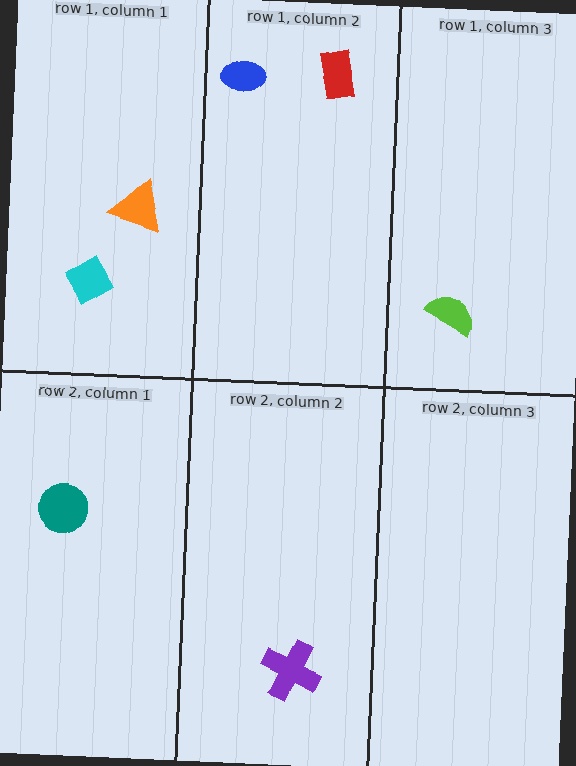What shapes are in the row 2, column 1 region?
The teal circle.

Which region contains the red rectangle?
The row 1, column 2 region.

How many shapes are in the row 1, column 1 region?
2.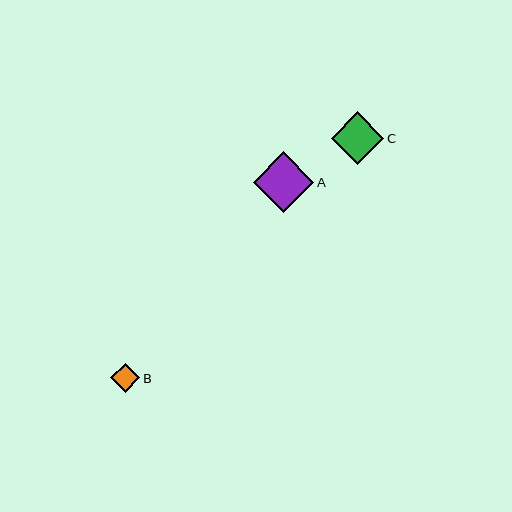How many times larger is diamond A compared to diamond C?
Diamond A is approximately 1.2 times the size of diamond C.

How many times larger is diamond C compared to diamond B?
Diamond C is approximately 1.8 times the size of diamond B.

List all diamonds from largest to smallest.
From largest to smallest: A, C, B.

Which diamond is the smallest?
Diamond B is the smallest with a size of approximately 29 pixels.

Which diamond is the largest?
Diamond A is the largest with a size of approximately 61 pixels.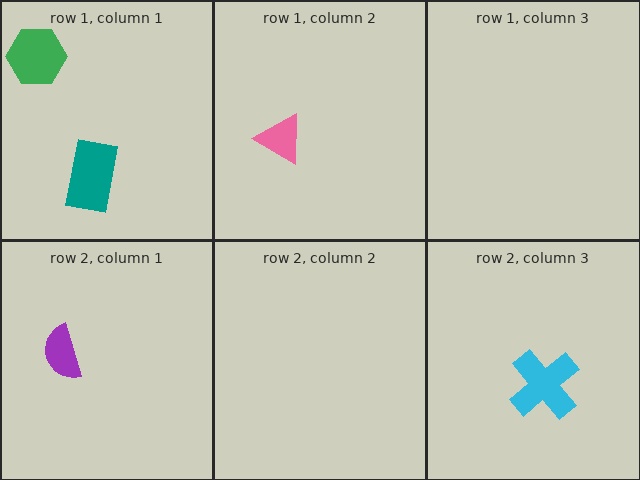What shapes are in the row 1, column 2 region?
The pink triangle.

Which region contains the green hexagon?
The row 1, column 1 region.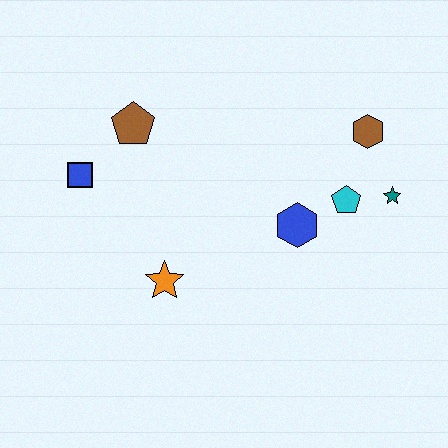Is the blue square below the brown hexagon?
Yes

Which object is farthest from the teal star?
The blue square is farthest from the teal star.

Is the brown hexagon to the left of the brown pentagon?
No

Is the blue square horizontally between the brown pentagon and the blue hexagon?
No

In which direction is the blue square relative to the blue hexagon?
The blue square is to the left of the blue hexagon.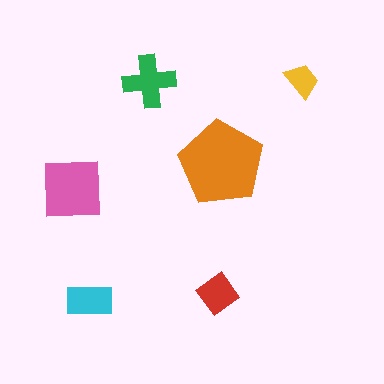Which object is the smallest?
The yellow trapezoid.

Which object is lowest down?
The cyan rectangle is bottommost.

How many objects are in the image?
There are 6 objects in the image.